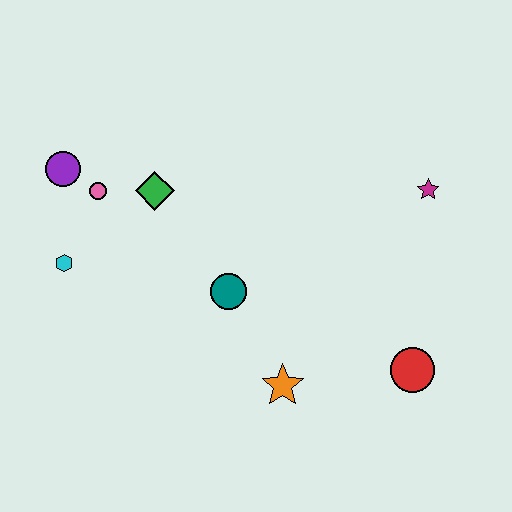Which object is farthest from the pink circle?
The red circle is farthest from the pink circle.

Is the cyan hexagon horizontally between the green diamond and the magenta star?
No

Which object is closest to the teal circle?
The orange star is closest to the teal circle.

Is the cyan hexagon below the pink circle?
Yes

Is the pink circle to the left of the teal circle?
Yes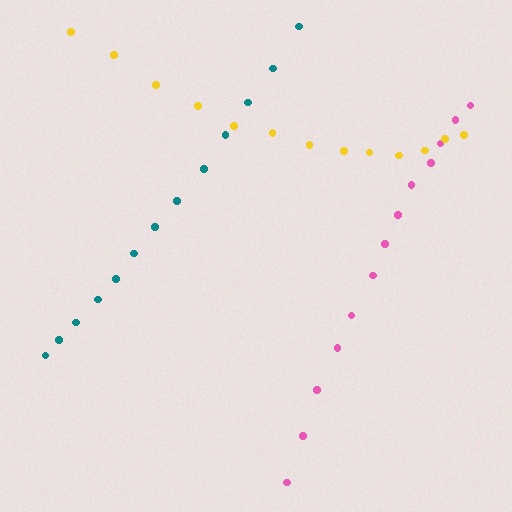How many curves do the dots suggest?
There are 3 distinct paths.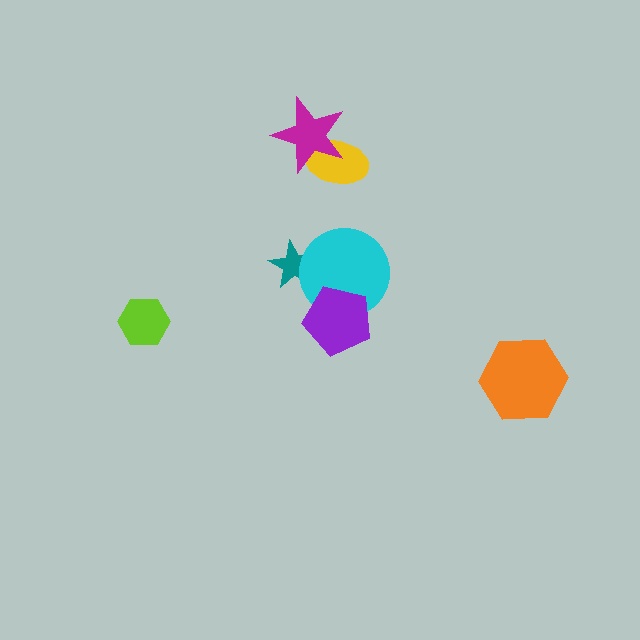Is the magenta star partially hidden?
No, no other shape covers it.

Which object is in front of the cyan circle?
The purple pentagon is in front of the cyan circle.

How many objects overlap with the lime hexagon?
0 objects overlap with the lime hexagon.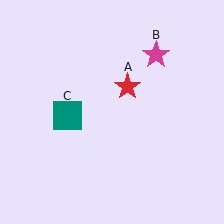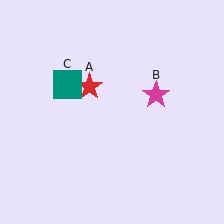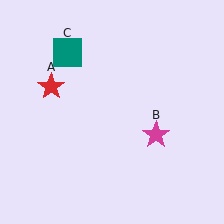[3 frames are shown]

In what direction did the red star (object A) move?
The red star (object A) moved left.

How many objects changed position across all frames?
3 objects changed position: red star (object A), magenta star (object B), teal square (object C).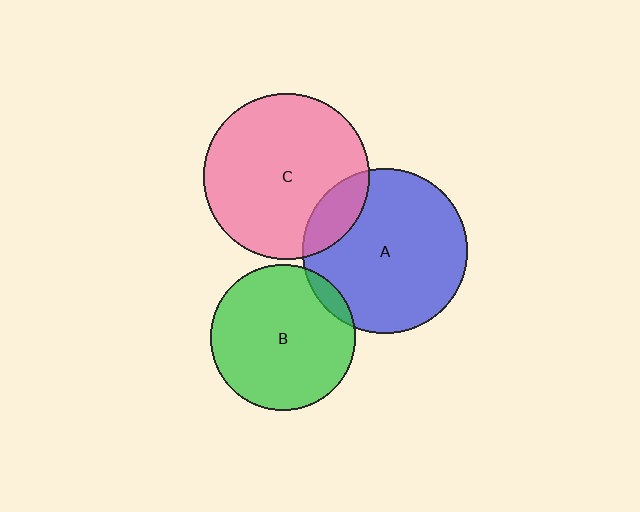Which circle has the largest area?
Circle C (pink).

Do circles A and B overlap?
Yes.